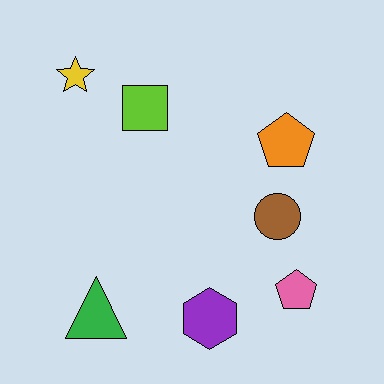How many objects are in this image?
There are 7 objects.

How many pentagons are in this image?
There are 2 pentagons.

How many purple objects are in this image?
There is 1 purple object.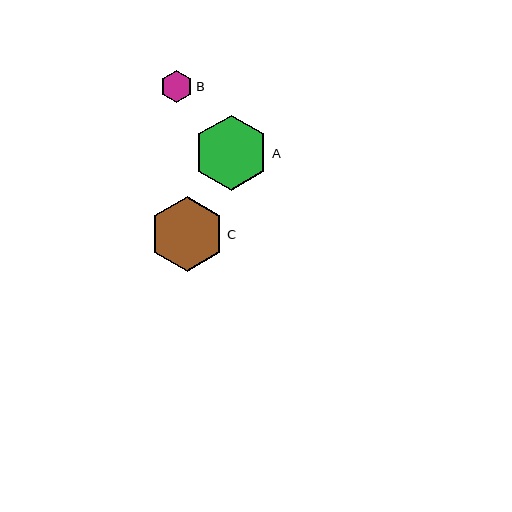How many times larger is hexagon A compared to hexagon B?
Hexagon A is approximately 2.4 times the size of hexagon B.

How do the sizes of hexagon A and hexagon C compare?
Hexagon A and hexagon C are approximately the same size.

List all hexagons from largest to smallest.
From largest to smallest: A, C, B.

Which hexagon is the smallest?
Hexagon B is the smallest with a size of approximately 32 pixels.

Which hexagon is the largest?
Hexagon A is the largest with a size of approximately 76 pixels.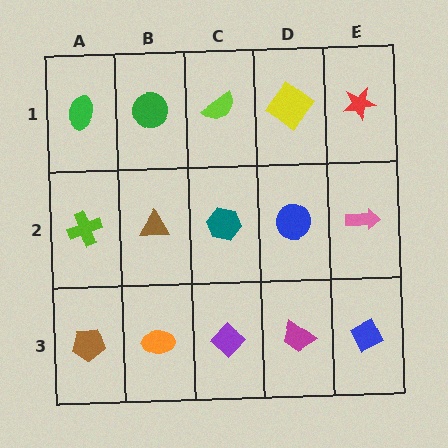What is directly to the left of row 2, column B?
A lime cross.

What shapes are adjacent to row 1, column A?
A lime cross (row 2, column A), a green circle (row 1, column B).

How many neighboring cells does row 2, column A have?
3.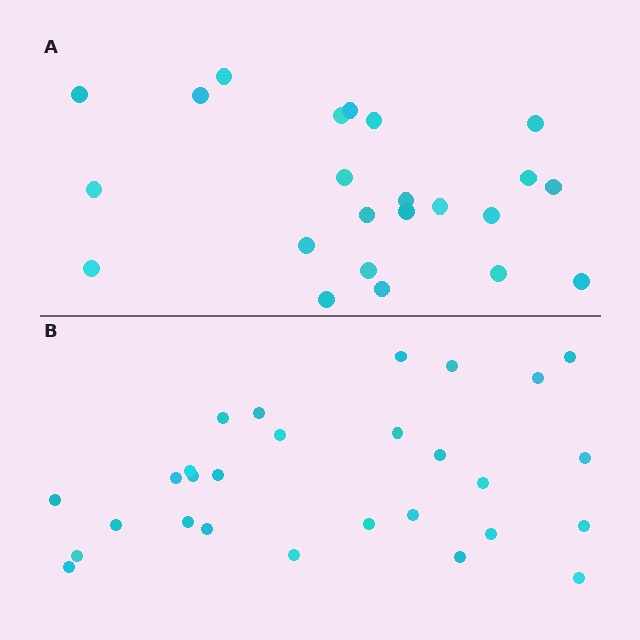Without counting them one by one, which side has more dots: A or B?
Region B (the bottom region) has more dots.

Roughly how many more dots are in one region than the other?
Region B has about 5 more dots than region A.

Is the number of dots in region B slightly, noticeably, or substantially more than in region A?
Region B has only slightly more — the two regions are fairly close. The ratio is roughly 1.2 to 1.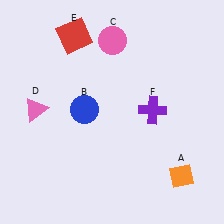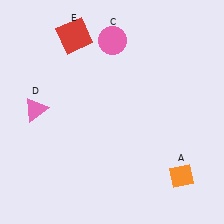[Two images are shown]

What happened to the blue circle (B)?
The blue circle (B) was removed in Image 2. It was in the top-left area of Image 1.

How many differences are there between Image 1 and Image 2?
There are 2 differences between the two images.